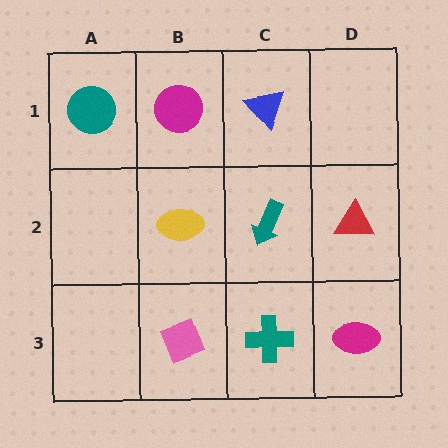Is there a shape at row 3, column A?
No, that cell is empty.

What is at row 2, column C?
A teal arrow.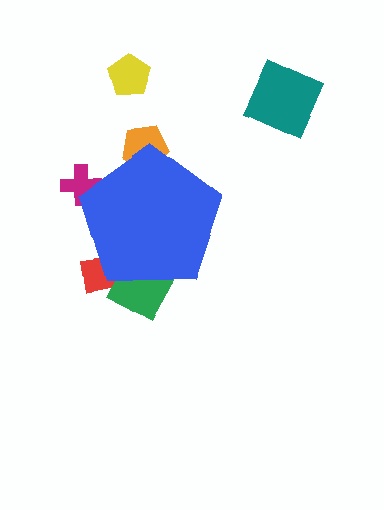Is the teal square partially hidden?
No, the teal square is fully visible.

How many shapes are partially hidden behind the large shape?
4 shapes are partially hidden.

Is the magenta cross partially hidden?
Yes, the magenta cross is partially hidden behind the blue pentagon.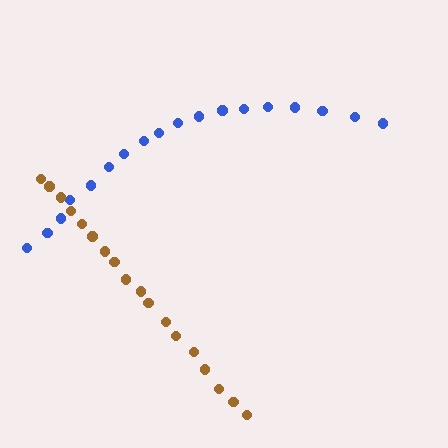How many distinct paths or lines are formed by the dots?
There are 2 distinct paths.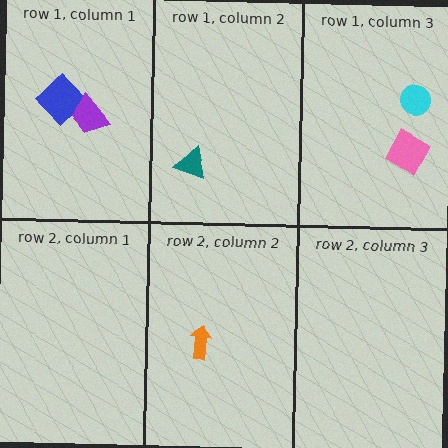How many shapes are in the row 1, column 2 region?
1.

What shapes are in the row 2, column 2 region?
The orange arrow.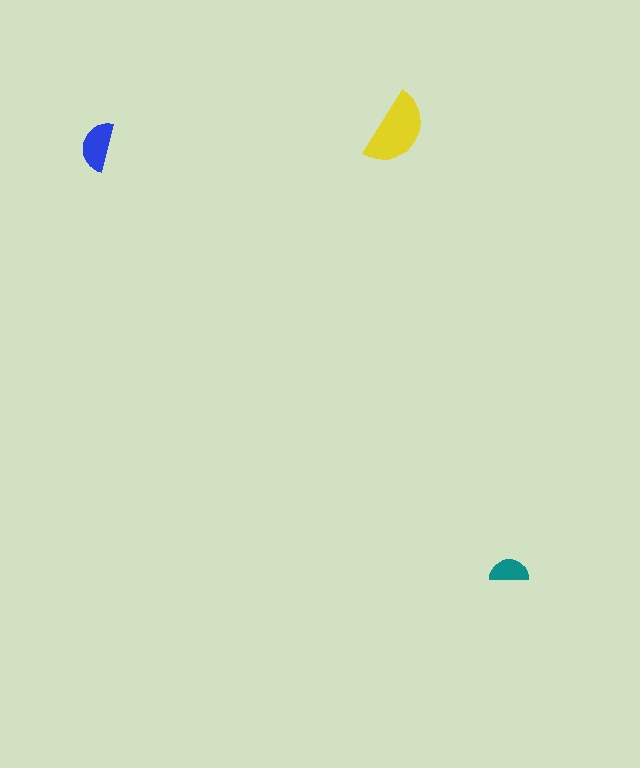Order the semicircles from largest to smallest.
the yellow one, the blue one, the teal one.